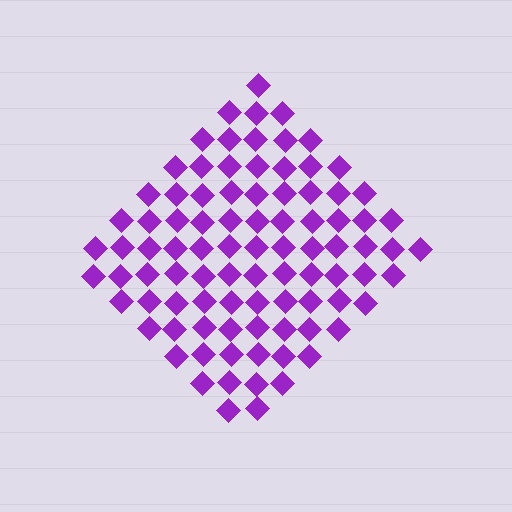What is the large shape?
The large shape is a diamond.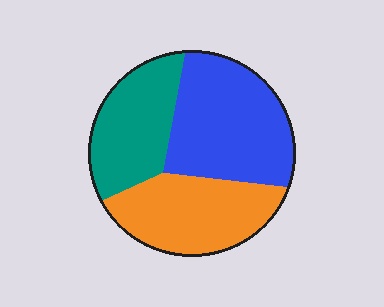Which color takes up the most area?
Blue, at roughly 40%.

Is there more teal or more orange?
Orange.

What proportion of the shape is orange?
Orange covers roughly 30% of the shape.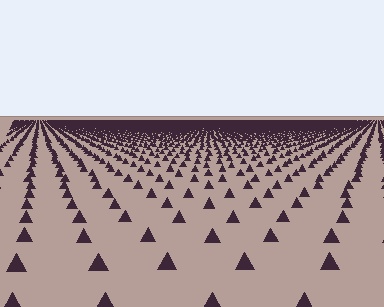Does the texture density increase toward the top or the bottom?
Density increases toward the top.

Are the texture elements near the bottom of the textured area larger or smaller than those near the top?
Larger. Near the bottom, elements are closer to the viewer and appear at a bigger on-screen size.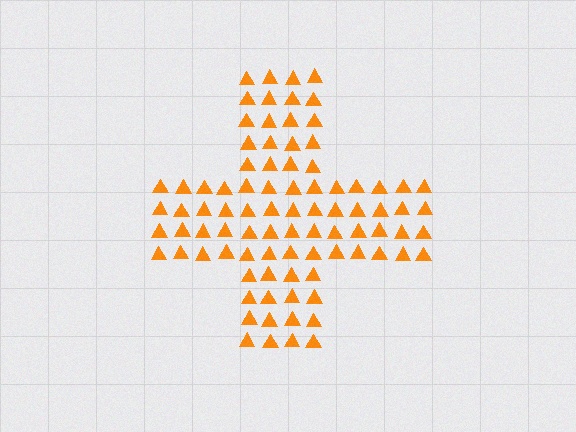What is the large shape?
The large shape is a cross.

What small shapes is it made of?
It is made of small triangles.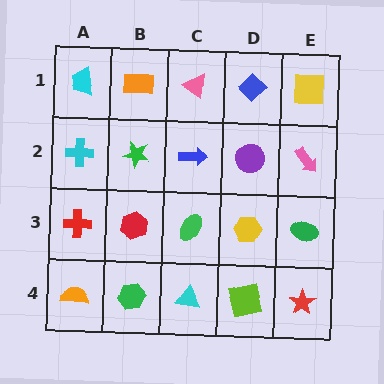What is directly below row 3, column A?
An orange semicircle.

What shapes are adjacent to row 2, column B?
An orange rectangle (row 1, column B), a red hexagon (row 3, column B), a cyan cross (row 2, column A), a blue arrow (row 2, column C).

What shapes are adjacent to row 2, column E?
A yellow square (row 1, column E), a green ellipse (row 3, column E), a purple circle (row 2, column D).